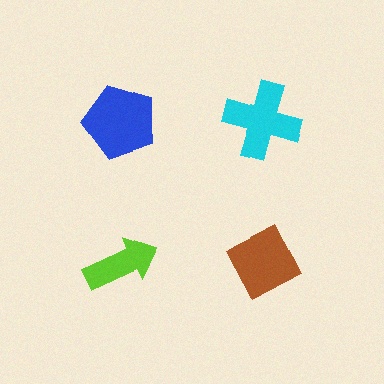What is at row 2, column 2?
A brown diamond.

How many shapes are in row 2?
2 shapes.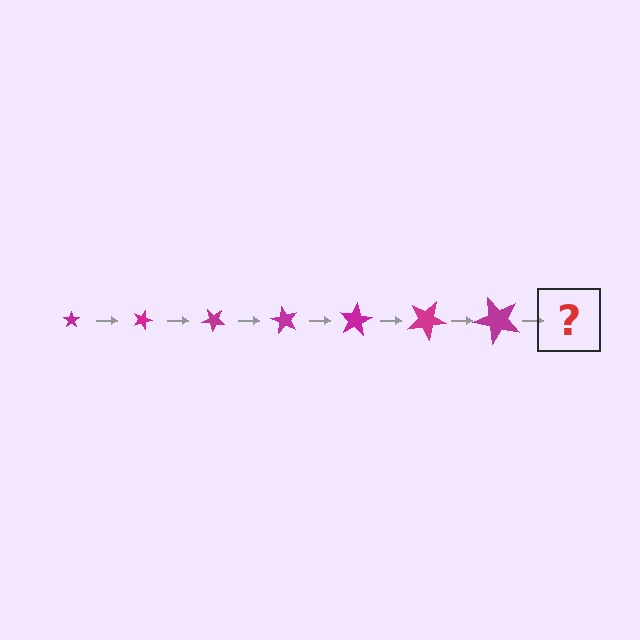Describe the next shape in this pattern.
It should be a star, larger than the previous one and rotated 140 degrees from the start.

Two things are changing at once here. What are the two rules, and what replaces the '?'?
The two rules are that the star grows larger each step and it rotates 20 degrees each step. The '?' should be a star, larger than the previous one and rotated 140 degrees from the start.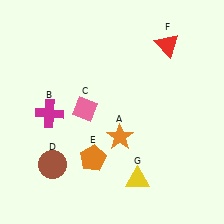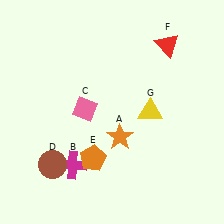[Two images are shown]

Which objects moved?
The objects that moved are: the magenta cross (B), the yellow triangle (G).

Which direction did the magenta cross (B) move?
The magenta cross (B) moved down.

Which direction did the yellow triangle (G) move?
The yellow triangle (G) moved up.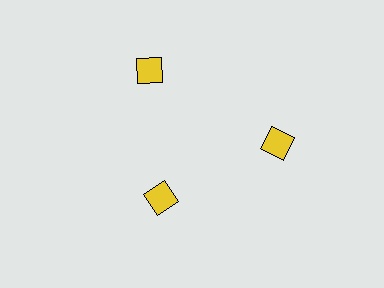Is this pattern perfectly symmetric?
No. The 3 yellow squares are arranged in a ring, but one element near the 7 o'clock position is pulled inward toward the center, breaking the 3-fold rotational symmetry.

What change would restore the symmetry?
The symmetry would be restored by moving it outward, back onto the ring so that all 3 squares sit at equal angles and equal distance from the center.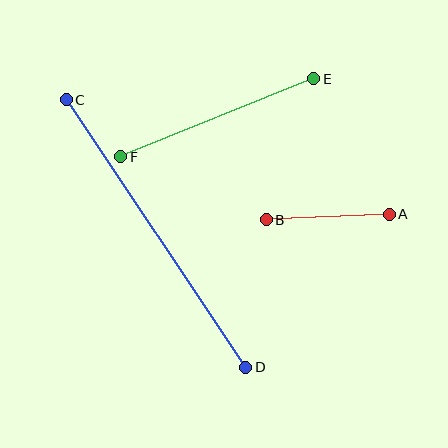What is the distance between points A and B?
The distance is approximately 123 pixels.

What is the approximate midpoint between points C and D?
The midpoint is at approximately (156, 233) pixels.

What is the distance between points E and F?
The distance is approximately 208 pixels.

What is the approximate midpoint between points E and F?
The midpoint is at approximately (217, 118) pixels.